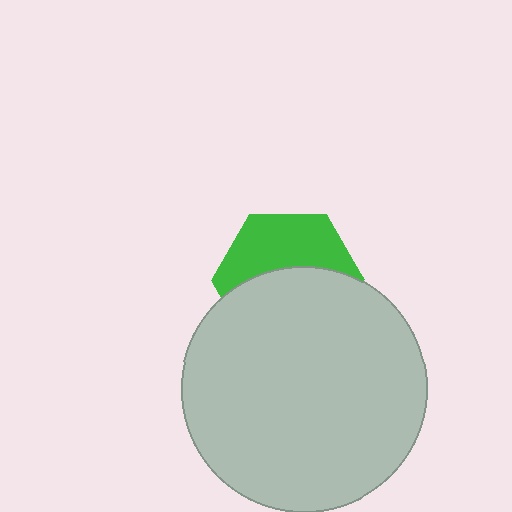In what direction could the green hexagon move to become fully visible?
The green hexagon could move up. That would shift it out from behind the light gray circle entirely.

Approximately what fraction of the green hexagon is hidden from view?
Roughly 55% of the green hexagon is hidden behind the light gray circle.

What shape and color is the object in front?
The object in front is a light gray circle.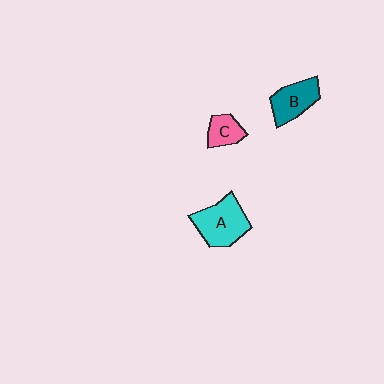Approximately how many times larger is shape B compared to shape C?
Approximately 1.6 times.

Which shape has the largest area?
Shape A (cyan).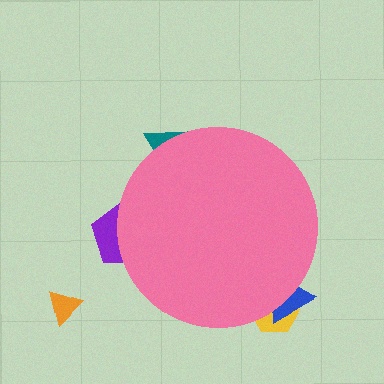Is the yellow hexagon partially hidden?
Yes, the yellow hexagon is partially hidden behind the pink circle.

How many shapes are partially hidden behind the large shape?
4 shapes are partially hidden.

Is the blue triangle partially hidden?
Yes, the blue triangle is partially hidden behind the pink circle.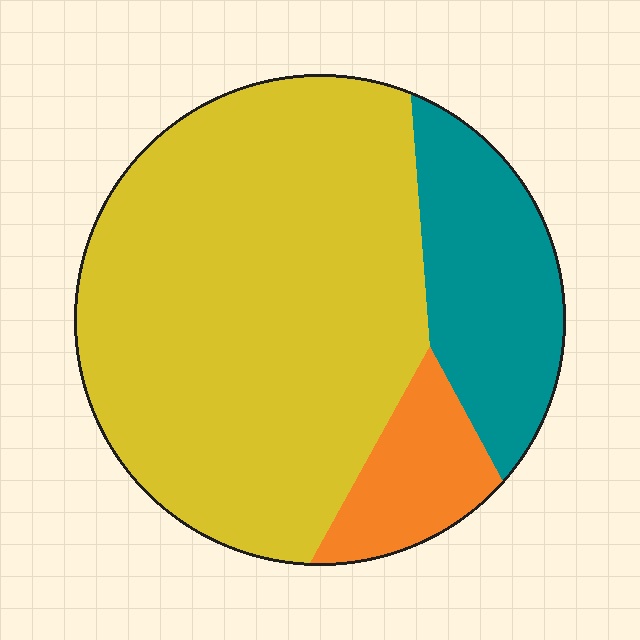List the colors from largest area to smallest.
From largest to smallest: yellow, teal, orange.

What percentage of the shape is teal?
Teal takes up about one fifth (1/5) of the shape.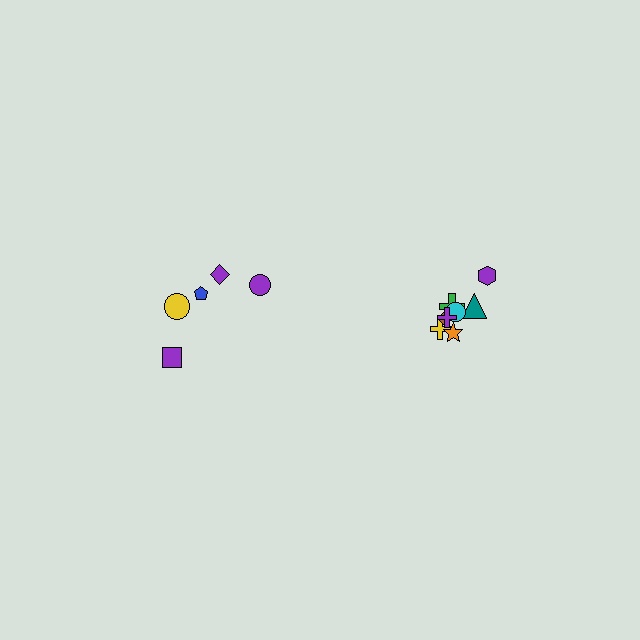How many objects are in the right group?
There are 8 objects.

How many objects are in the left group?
There are 5 objects.